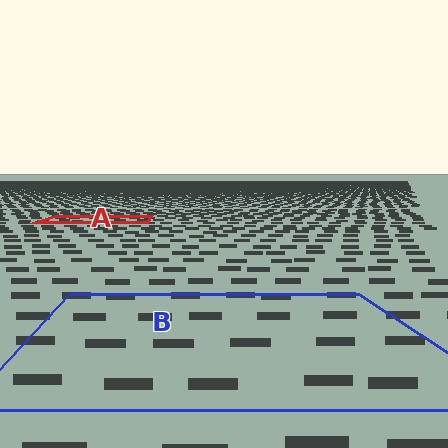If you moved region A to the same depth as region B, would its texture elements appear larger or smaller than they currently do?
They would appear larger. At a closer depth, the same texture elements are projected at a bigger on-screen size.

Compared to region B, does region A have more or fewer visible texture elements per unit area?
Region A has more texture elements per unit area — they are packed more densely because it is farther away.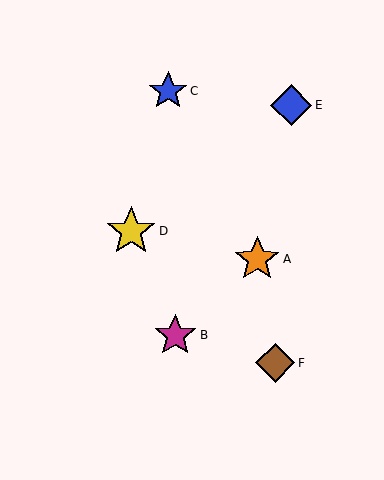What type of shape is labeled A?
Shape A is an orange star.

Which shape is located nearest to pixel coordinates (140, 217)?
The yellow star (labeled D) at (131, 231) is nearest to that location.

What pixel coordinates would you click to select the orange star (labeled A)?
Click at (257, 259) to select the orange star A.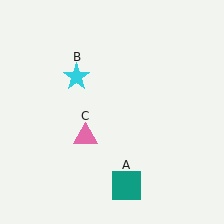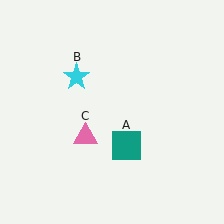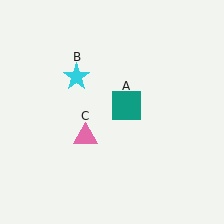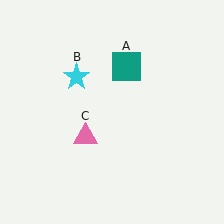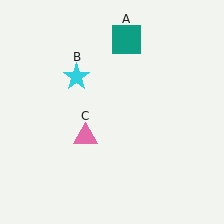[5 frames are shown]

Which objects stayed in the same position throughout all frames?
Cyan star (object B) and pink triangle (object C) remained stationary.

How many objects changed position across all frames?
1 object changed position: teal square (object A).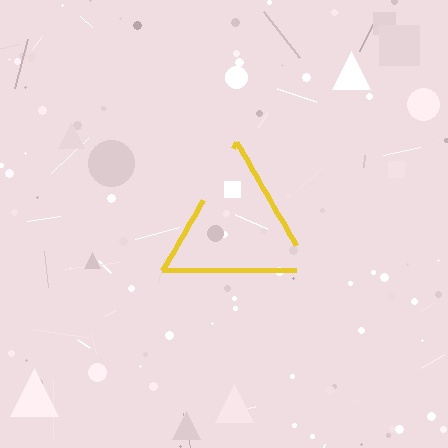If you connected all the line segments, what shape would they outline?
They would outline a triangle.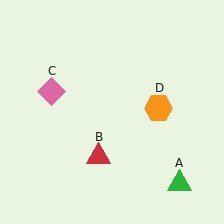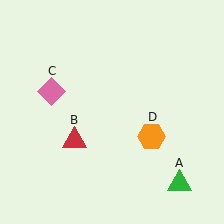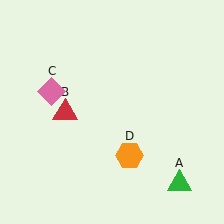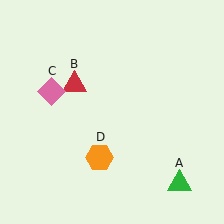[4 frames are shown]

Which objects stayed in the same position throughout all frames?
Green triangle (object A) and pink diamond (object C) remained stationary.